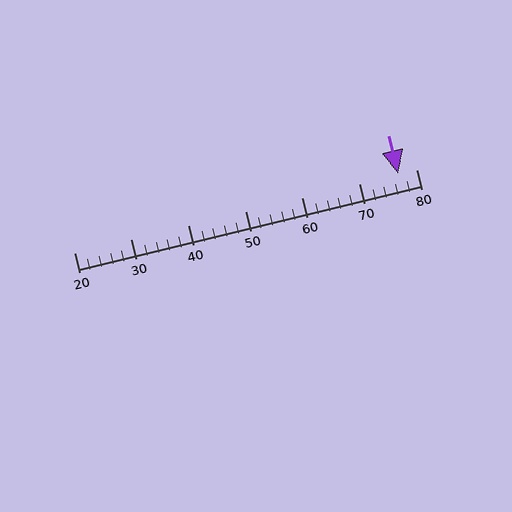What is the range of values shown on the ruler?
The ruler shows values from 20 to 80.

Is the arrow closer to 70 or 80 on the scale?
The arrow is closer to 80.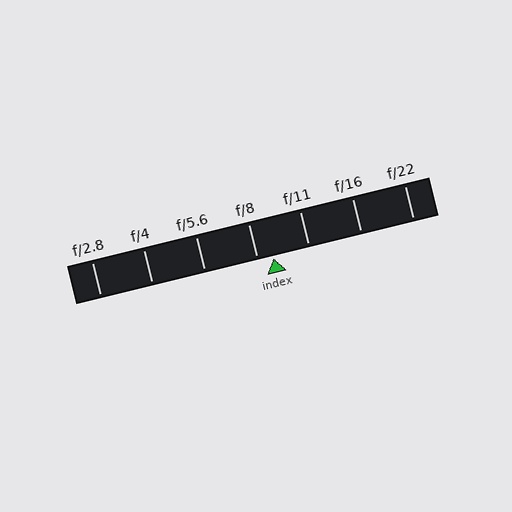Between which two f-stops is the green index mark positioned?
The index mark is between f/8 and f/11.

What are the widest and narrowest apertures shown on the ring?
The widest aperture shown is f/2.8 and the narrowest is f/22.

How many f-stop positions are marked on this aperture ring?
There are 7 f-stop positions marked.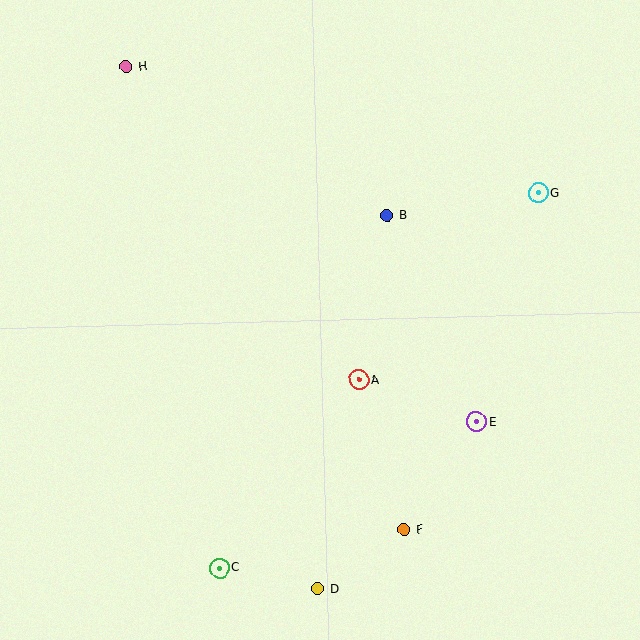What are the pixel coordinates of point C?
Point C is at (220, 568).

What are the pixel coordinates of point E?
Point E is at (477, 422).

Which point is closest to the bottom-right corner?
Point F is closest to the bottom-right corner.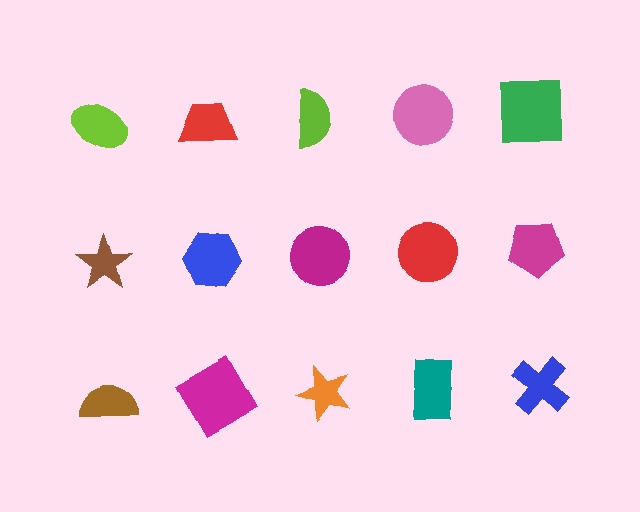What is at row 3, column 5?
A blue cross.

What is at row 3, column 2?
A magenta square.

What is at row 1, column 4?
A pink circle.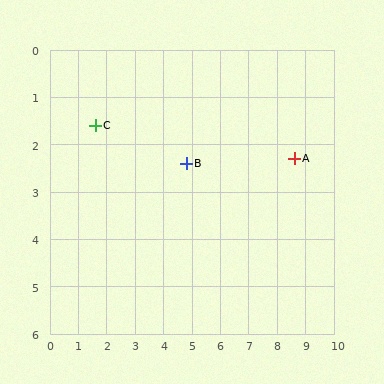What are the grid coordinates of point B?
Point B is at approximately (4.8, 2.4).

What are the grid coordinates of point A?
Point A is at approximately (8.6, 2.3).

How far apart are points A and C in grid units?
Points A and C are about 7.0 grid units apart.